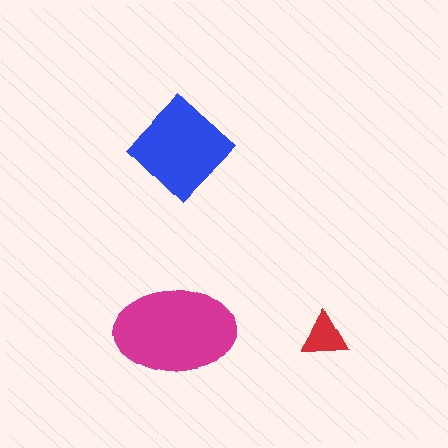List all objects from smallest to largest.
The red triangle, the blue diamond, the magenta ellipse.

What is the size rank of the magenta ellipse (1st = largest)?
1st.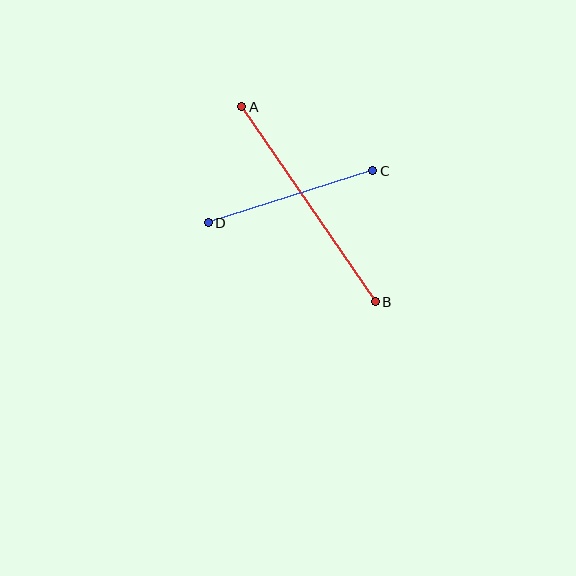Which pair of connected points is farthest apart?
Points A and B are farthest apart.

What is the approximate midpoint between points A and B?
The midpoint is at approximately (308, 204) pixels.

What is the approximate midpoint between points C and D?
The midpoint is at approximately (291, 197) pixels.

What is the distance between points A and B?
The distance is approximately 237 pixels.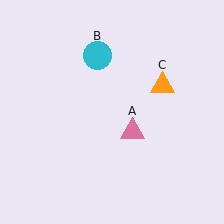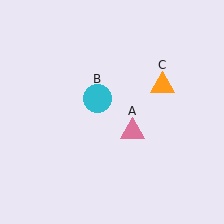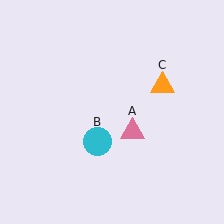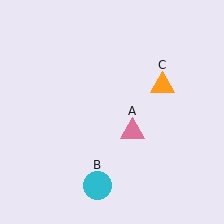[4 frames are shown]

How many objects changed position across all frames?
1 object changed position: cyan circle (object B).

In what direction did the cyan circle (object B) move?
The cyan circle (object B) moved down.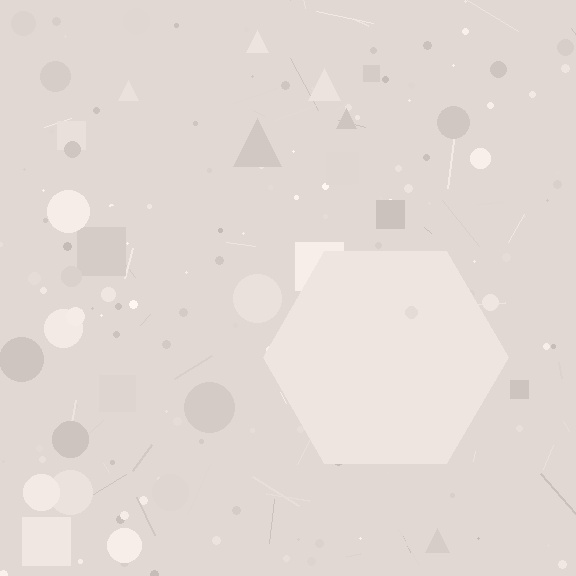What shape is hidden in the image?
A hexagon is hidden in the image.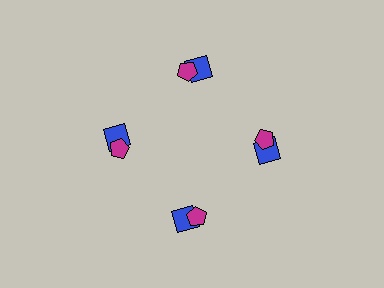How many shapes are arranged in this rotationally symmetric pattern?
There are 8 shapes, arranged in 4 groups of 2.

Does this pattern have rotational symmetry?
Yes, this pattern has 4-fold rotational symmetry. It looks the same after rotating 90 degrees around the center.